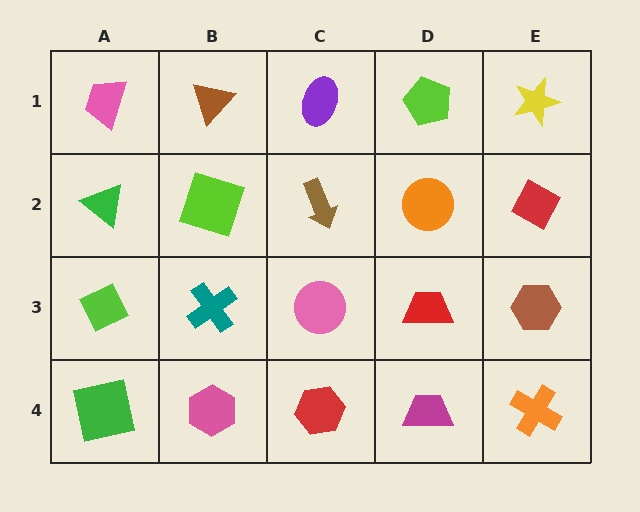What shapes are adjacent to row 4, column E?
A brown hexagon (row 3, column E), a magenta trapezoid (row 4, column D).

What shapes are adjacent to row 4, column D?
A red trapezoid (row 3, column D), a red hexagon (row 4, column C), an orange cross (row 4, column E).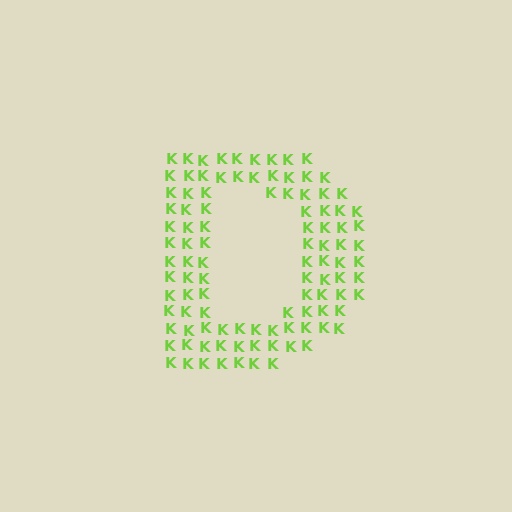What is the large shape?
The large shape is the letter D.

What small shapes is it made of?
It is made of small letter K's.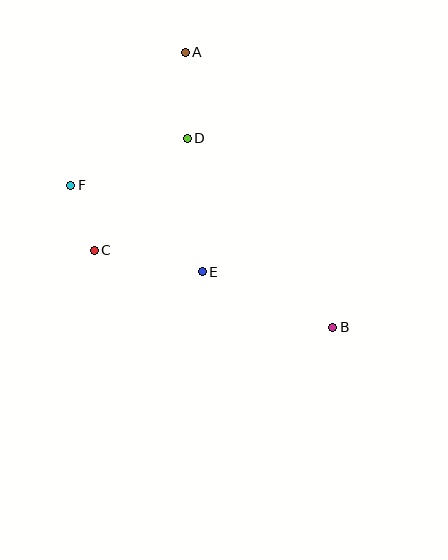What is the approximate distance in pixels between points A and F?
The distance between A and F is approximately 175 pixels.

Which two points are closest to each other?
Points C and F are closest to each other.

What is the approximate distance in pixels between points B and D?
The distance between B and D is approximately 238 pixels.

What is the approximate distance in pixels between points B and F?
The distance between B and F is approximately 298 pixels.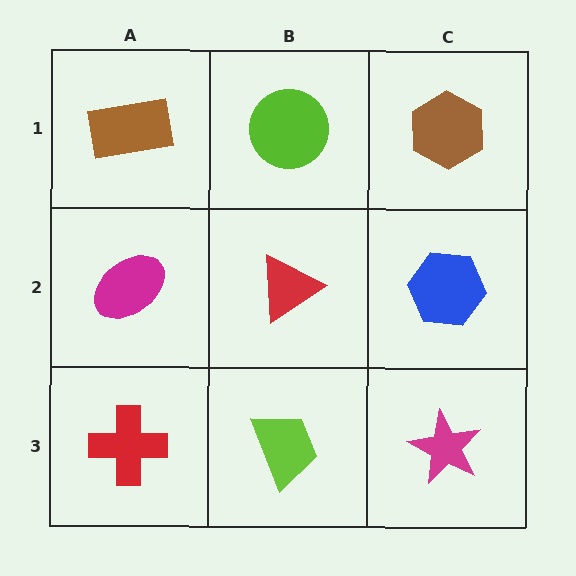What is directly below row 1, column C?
A blue hexagon.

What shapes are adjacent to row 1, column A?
A magenta ellipse (row 2, column A), a lime circle (row 1, column B).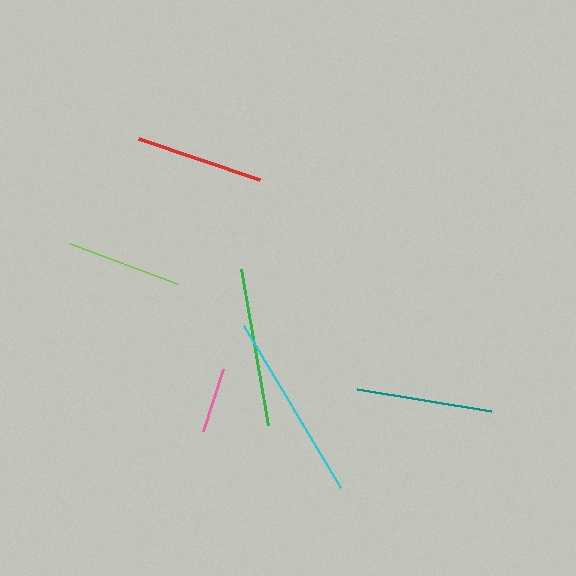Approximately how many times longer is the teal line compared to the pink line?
The teal line is approximately 2.1 times the length of the pink line.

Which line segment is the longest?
The cyan line is the longest at approximately 189 pixels.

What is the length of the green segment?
The green segment is approximately 158 pixels long.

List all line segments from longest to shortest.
From longest to shortest: cyan, green, teal, red, lime, pink.